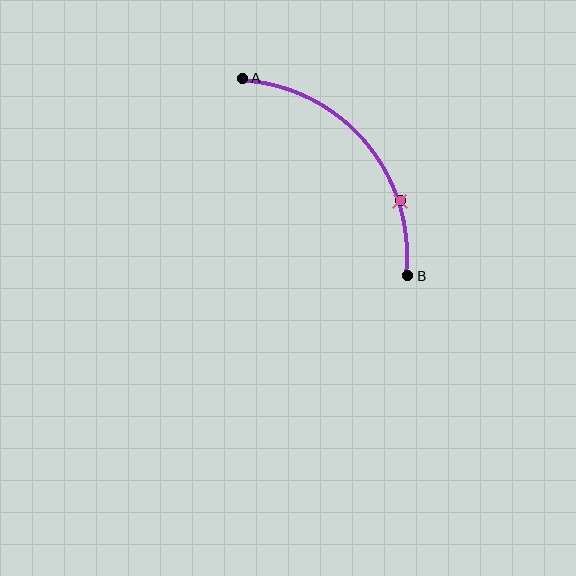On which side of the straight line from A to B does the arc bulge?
The arc bulges above and to the right of the straight line connecting A and B.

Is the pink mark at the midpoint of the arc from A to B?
No. The pink mark lies on the arc but is closer to endpoint B. The arc midpoint would be at the point on the curve equidistant along the arc from both A and B.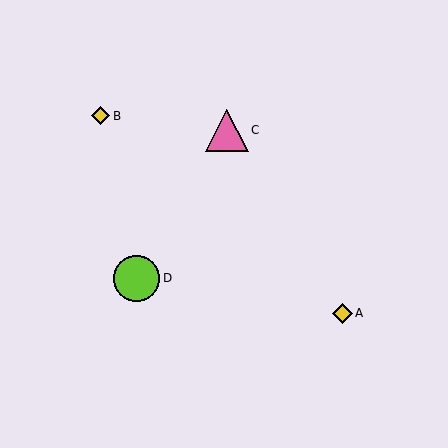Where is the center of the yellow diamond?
The center of the yellow diamond is at (342, 313).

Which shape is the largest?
The lime circle (labeled D) is the largest.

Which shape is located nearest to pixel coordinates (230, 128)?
The pink triangle (labeled C) at (227, 130) is nearest to that location.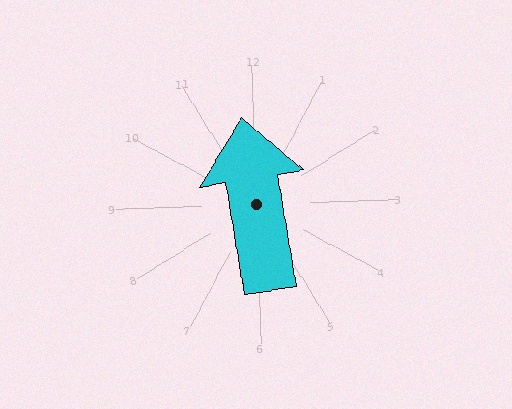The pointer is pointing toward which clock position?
Roughly 12 o'clock.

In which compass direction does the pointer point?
North.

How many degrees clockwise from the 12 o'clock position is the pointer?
Approximately 353 degrees.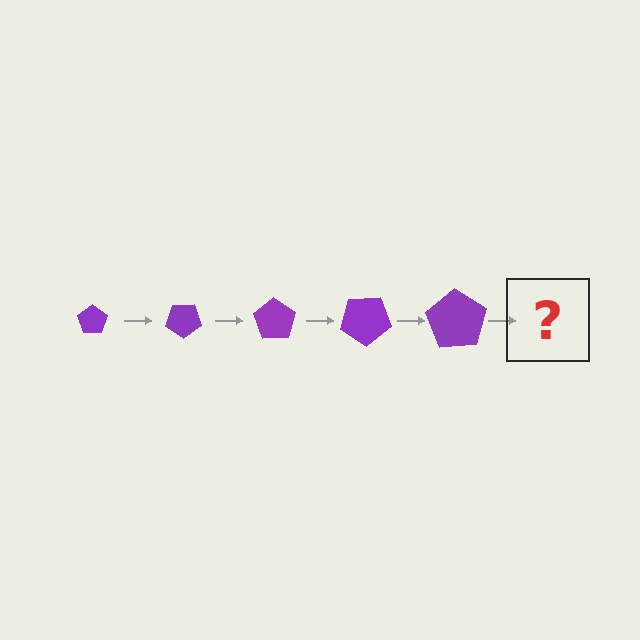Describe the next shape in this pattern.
It should be a pentagon, larger than the previous one and rotated 175 degrees from the start.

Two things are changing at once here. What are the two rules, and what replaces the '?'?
The two rules are that the pentagon grows larger each step and it rotates 35 degrees each step. The '?' should be a pentagon, larger than the previous one and rotated 175 degrees from the start.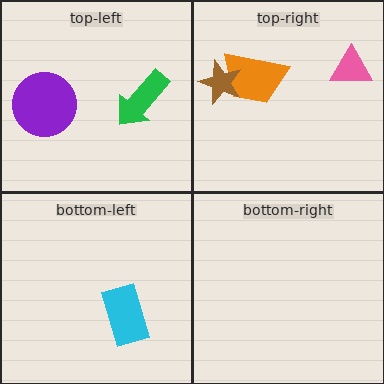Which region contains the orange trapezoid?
The top-right region.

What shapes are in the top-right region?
The orange trapezoid, the pink triangle, the brown star.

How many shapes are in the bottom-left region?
1.